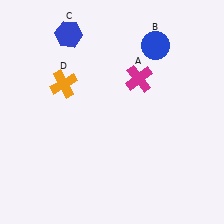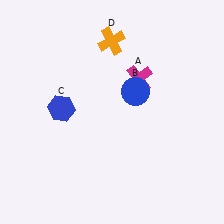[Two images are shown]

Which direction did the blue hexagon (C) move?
The blue hexagon (C) moved down.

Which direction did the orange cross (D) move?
The orange cross (D) moved right.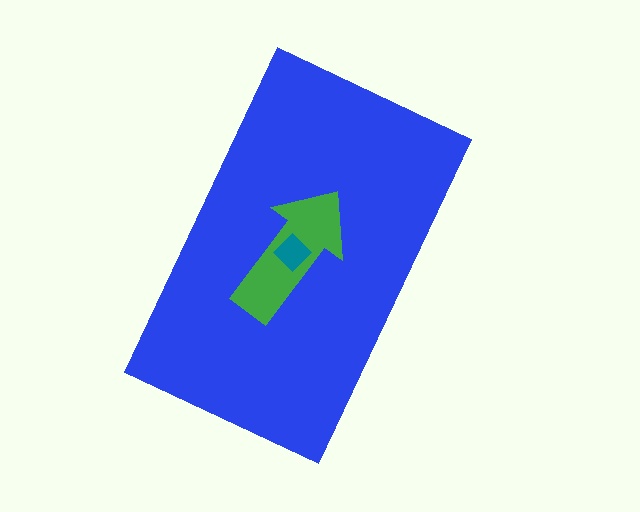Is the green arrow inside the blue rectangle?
Yes.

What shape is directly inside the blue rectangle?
The green arrow.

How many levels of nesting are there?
3.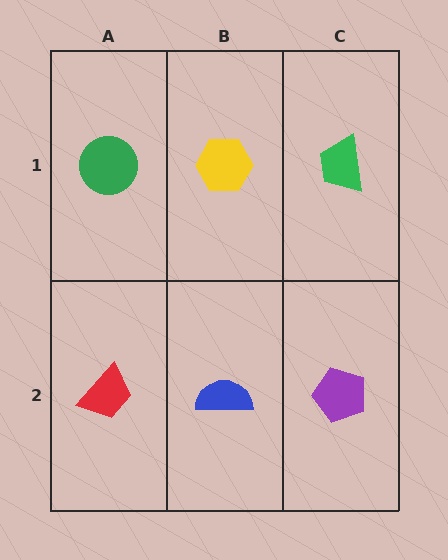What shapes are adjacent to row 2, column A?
A green circle (row 1, column A), a blue semicircle (row 2, column B).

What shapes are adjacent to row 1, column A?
A red trapezoid (row 2, column A), a yellow hexagon (row 1, column B).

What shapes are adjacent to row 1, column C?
A purple pentagon (row 2, column C), a yellow hexagon (row 1, column B).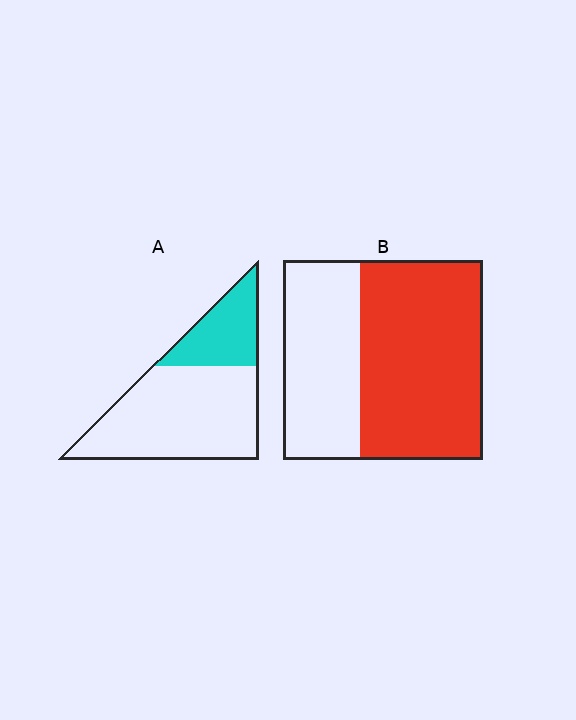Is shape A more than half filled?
No.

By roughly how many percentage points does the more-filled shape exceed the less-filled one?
By roughly 35 percentage points (B over A).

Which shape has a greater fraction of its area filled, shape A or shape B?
Shape B.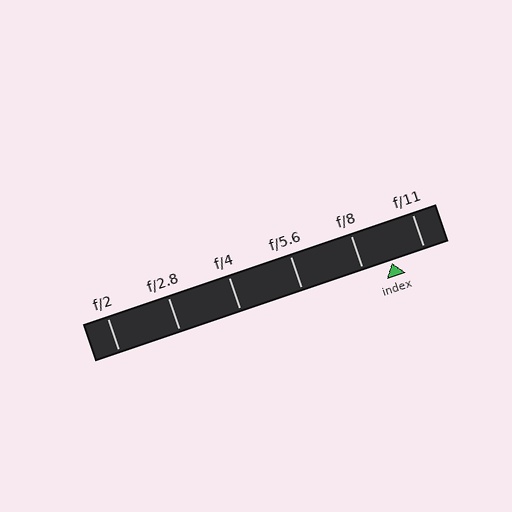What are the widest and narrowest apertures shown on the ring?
The widest aperture shown is f/2 and the narrowest is f/11.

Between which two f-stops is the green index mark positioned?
The index mark is between f/8 and f/11.